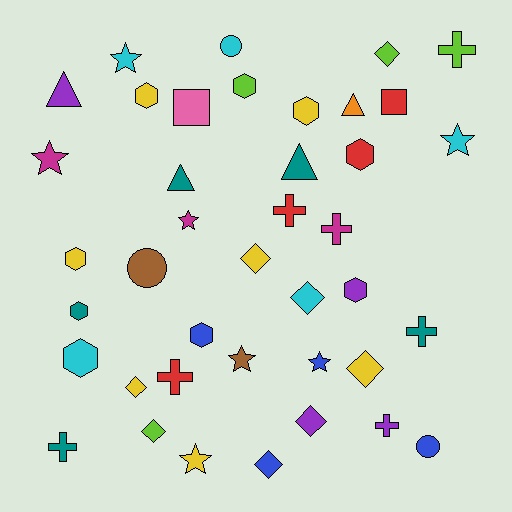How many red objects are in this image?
There are 4 red objects.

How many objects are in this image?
There are 40 objects.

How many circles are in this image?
There are 3 circles.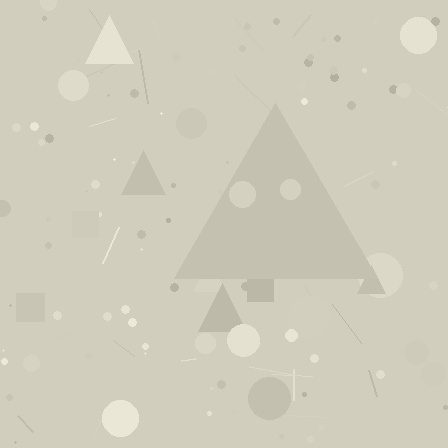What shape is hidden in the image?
A triangle is hidden in the image.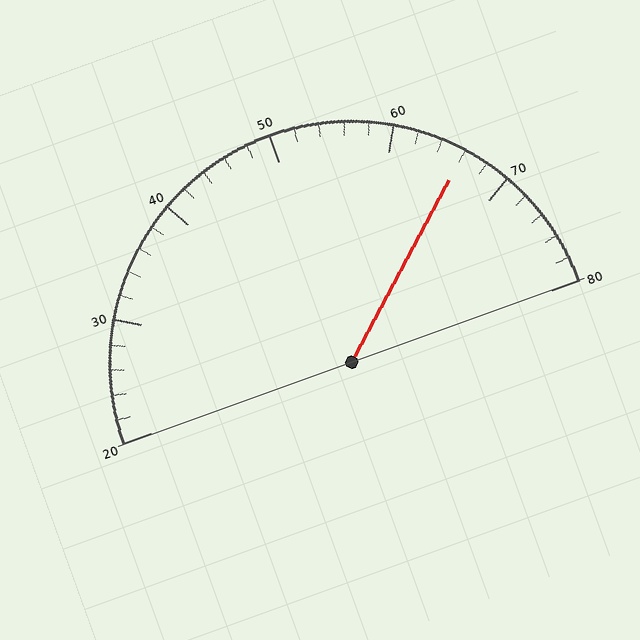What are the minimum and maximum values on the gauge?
The gauge ranges from 20 to 80.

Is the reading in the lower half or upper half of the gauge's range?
The reading is in the upper half of the range (20 to 80).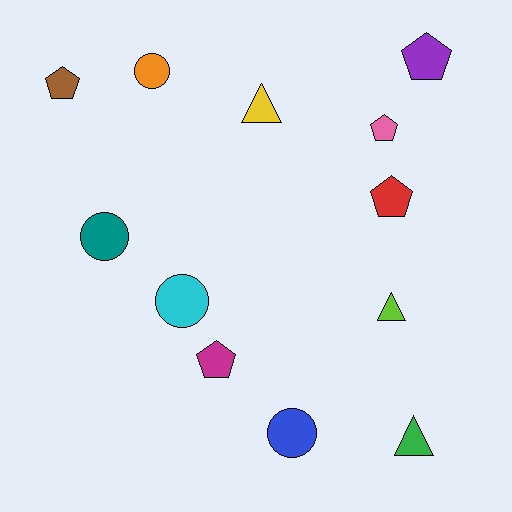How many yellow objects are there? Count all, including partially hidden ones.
There is 1 yellow object.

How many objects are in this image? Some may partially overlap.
There are 12 objects.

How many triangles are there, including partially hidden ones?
There are 3 triangles.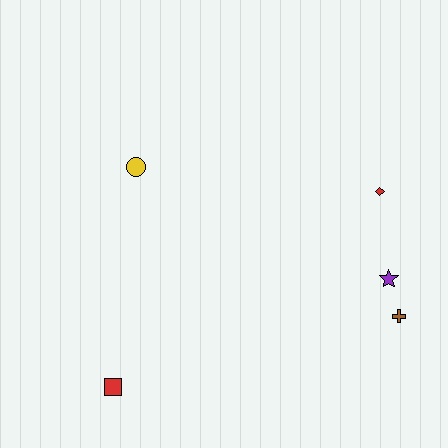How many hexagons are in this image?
There are no hexagons.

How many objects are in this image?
There are 5 objects.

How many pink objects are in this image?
There are no pink objects.